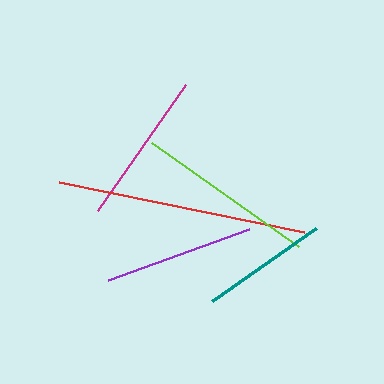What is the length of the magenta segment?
The magenta segment is approximately 155 pixels long.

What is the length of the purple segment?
The purple segment is approximately 150 pixels long.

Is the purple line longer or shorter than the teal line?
The purple line is longer than the teal line.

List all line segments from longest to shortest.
From longest to shortest: red, lime, magenta, purple, teal.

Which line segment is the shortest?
The teal line is the shortest at approximately 127 pixels.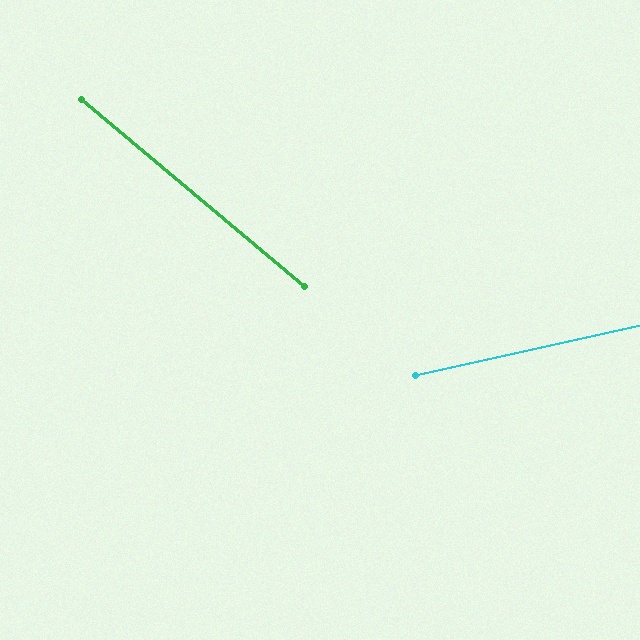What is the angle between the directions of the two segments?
Approximately 52 degrees.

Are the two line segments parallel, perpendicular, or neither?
Neither parallel nor perpendicular — they differ by about 52°.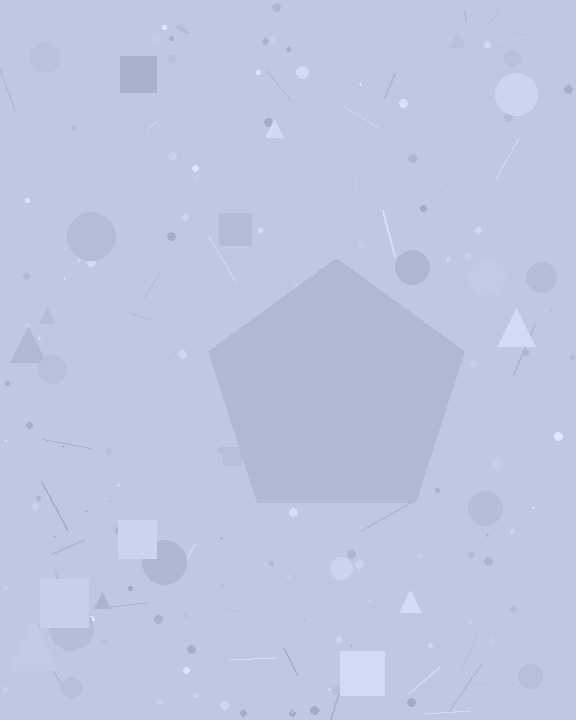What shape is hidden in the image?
A pentagon is hidden in the image.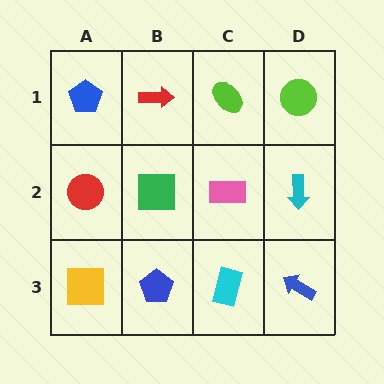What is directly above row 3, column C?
A pink rectangle.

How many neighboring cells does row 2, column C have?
4.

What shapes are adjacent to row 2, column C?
A lime ellipse (row 1, column C), a cyan rectangle (row 3, column C), a green square (row 2, column B), a cyan arrow (row 2, column D).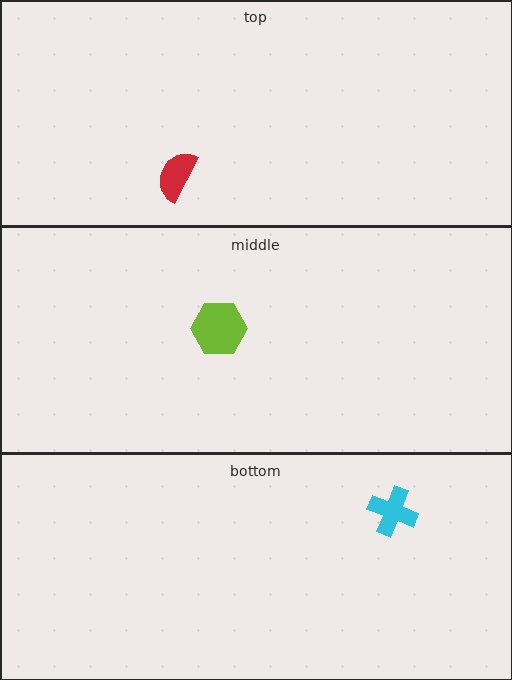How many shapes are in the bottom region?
1.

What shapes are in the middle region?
The lime hexagon.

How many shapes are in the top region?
1.